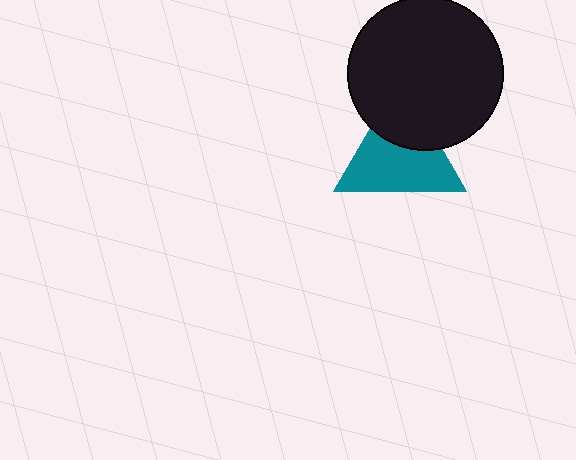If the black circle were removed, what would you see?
You would see the complete teal triangle.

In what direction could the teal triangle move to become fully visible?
The teal triangle could move down. That would shift it out from behind the black circle entirely.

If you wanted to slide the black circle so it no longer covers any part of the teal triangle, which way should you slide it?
Slide it up — that is the most direct way to separate the two shapes.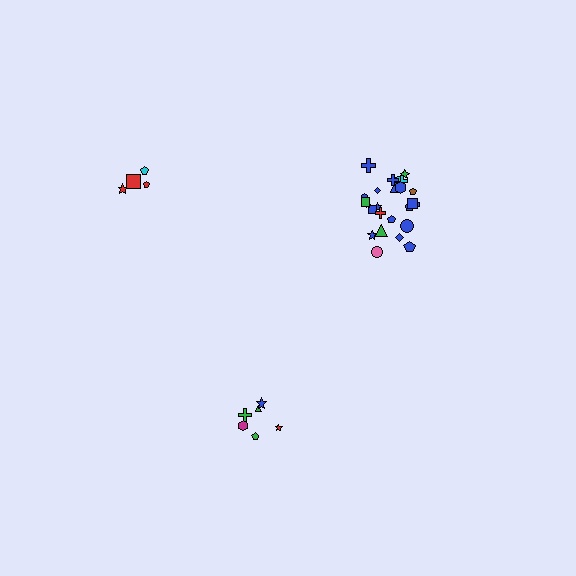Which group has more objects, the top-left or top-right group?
The top-right group.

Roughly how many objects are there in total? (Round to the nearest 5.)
Roughly 35 objects in total.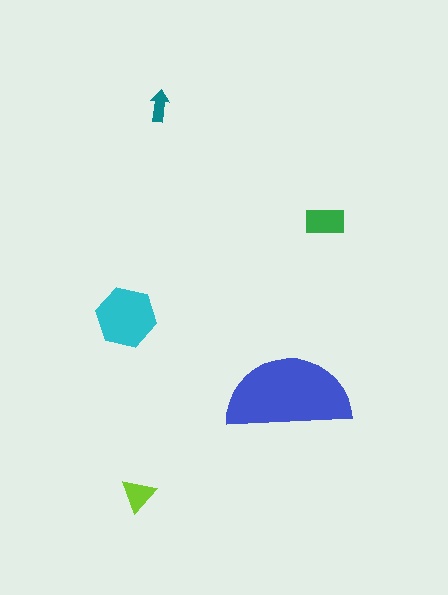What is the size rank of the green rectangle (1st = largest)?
3rd.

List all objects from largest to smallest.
The blue semicircle, the cyan hexagon, the green rectangle, the lime triangle, the teal arrow.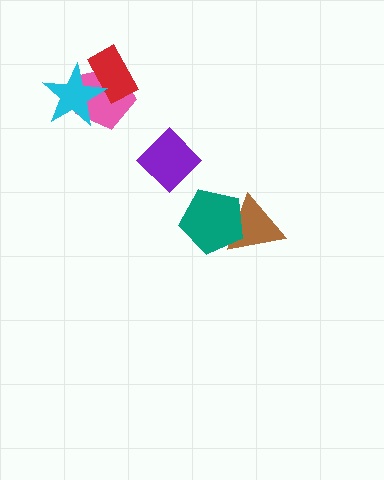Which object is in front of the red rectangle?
The cyan star is in front of the red rectangle.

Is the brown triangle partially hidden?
Yes, it is partially covered by another shape.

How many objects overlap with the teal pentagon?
1 object overlaps with the teal pentagon.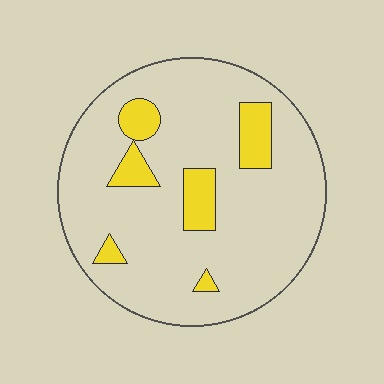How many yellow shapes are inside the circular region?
6.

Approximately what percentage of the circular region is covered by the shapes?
Approximately 15%.